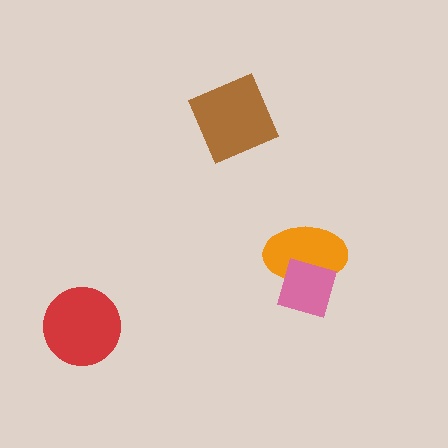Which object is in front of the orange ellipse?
The pink diamond is in front of the orange ellipse.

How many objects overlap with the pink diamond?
1 object overlaps with the pink diamond.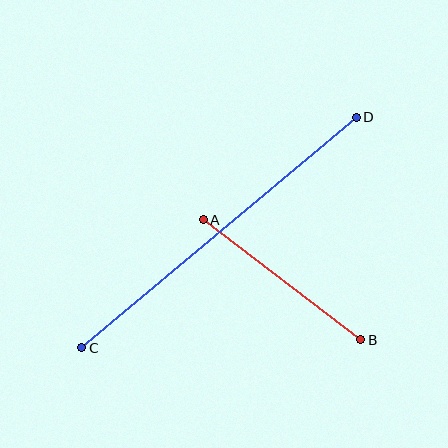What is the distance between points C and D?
The distance is approximately 358 pixels.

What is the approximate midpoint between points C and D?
The midpoint is at approximately (219, 233) pixels.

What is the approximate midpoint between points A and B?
The midpoint is at approximately (282, 280) pixels.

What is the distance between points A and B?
The distance is approximately 198 pixels.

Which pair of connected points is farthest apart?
Points C and D are farthest apart.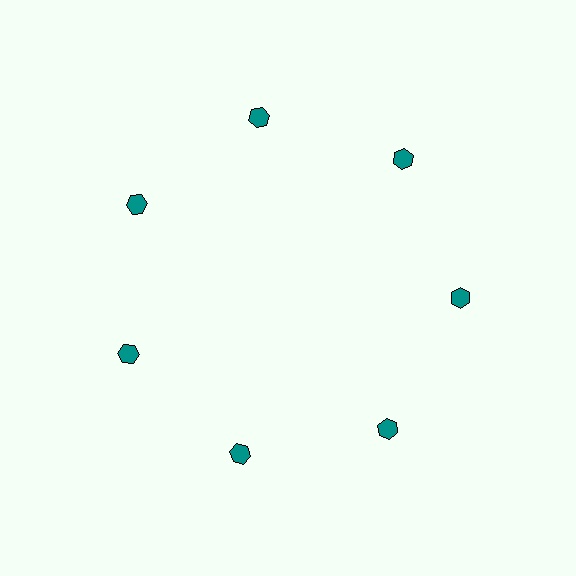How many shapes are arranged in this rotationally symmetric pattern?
There are 7 shapes, arranged in 7 groups of 1.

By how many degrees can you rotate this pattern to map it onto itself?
The pattern maps onto itself every 51 degrees of rotation.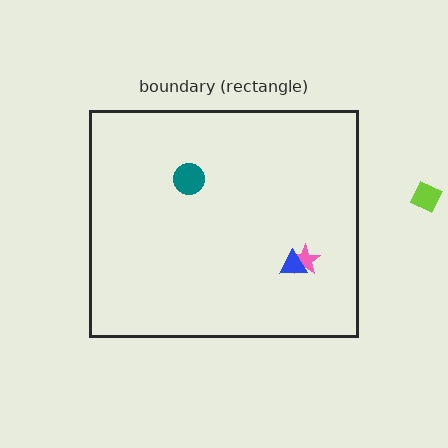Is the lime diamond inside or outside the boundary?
Outside.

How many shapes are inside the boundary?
3 inside, 1 outside.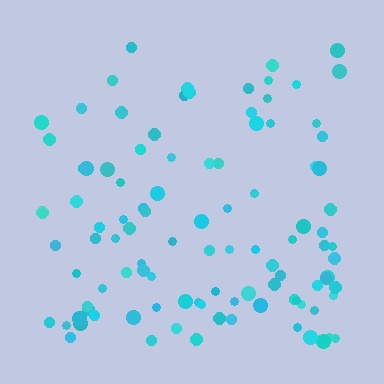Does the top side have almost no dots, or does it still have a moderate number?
Still a moderate number, just noticeably fewer than the bottom.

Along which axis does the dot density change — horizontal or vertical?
Vertical.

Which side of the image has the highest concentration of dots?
The bottom.